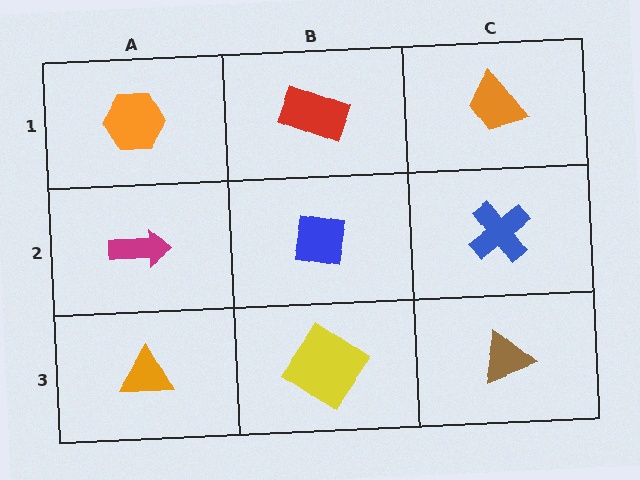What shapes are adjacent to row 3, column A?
A magenta arrow (row 2, column A), a yellow diamond (row 3, column B).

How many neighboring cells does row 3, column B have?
3.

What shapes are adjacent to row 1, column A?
A magenta arrow (row 2, column A), a red rectangle (row 1, column B).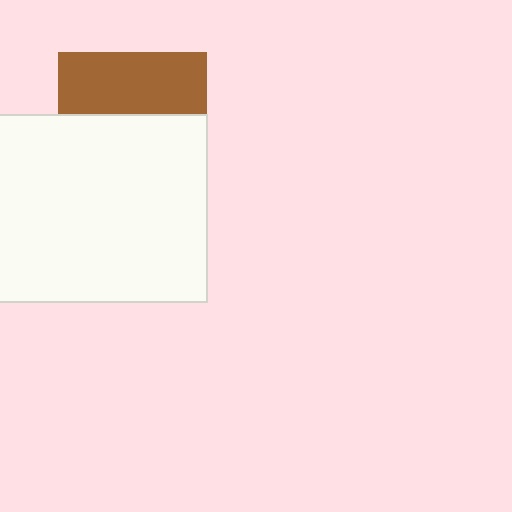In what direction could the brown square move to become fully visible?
The brown square could move up. That would shift it out from behind the white rectangle entirely.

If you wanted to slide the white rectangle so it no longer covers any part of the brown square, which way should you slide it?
Slide it down — that is the most direct way to separate the two shapes.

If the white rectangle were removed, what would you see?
You would see the complete brown square.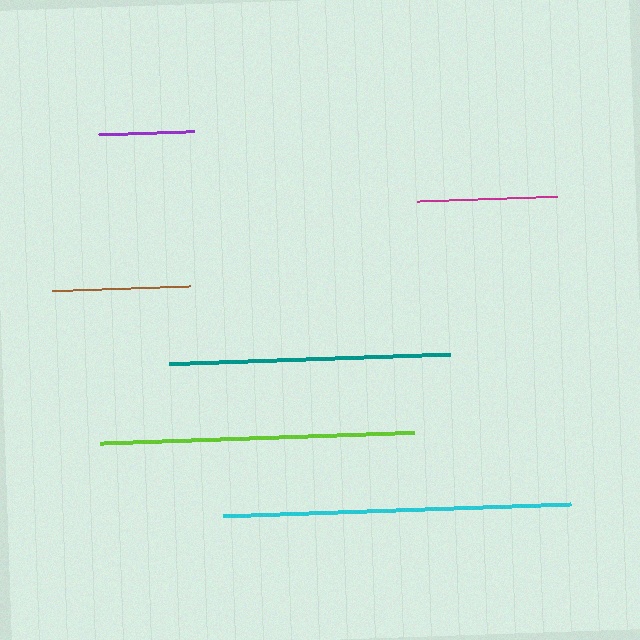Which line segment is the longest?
The cyan line is the longest at approximately 348 pixels.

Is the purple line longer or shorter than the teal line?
The teal line is longer than the purple line.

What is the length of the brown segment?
The brown segment is approximately 138 pixels long.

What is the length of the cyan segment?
The cyan segment is approximately 348 pixels long.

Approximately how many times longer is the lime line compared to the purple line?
The lime line is approximately 3.3 times the length of the purple line.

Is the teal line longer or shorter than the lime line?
The lime line is longer than the teal line.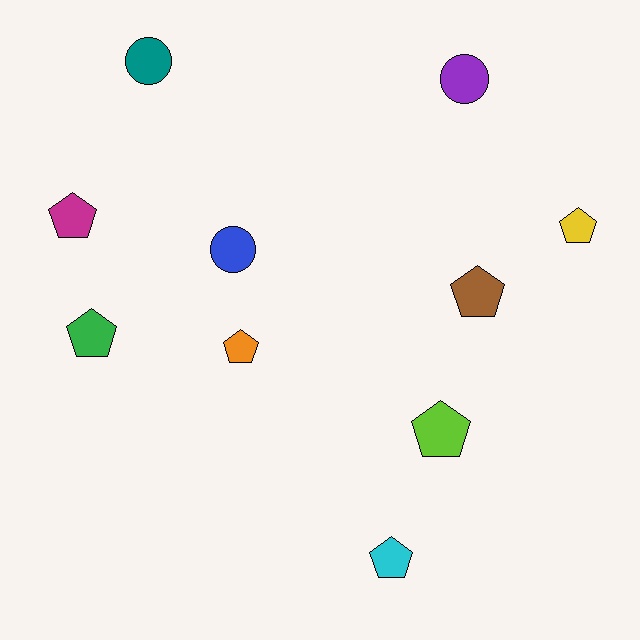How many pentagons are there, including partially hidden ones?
There are 7 pentagons.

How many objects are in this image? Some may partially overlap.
There are 10 objects.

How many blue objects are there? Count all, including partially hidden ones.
There is 1 blue object.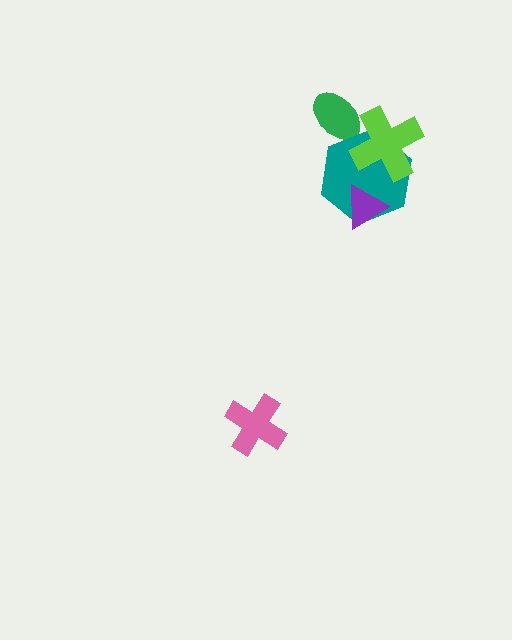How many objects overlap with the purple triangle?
1 object overlaps with the purple triangle.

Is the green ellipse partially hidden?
Yes, it is partially covered by another shape.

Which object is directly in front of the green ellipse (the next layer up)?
The teal hexagon is directly in front of the green ellipse.